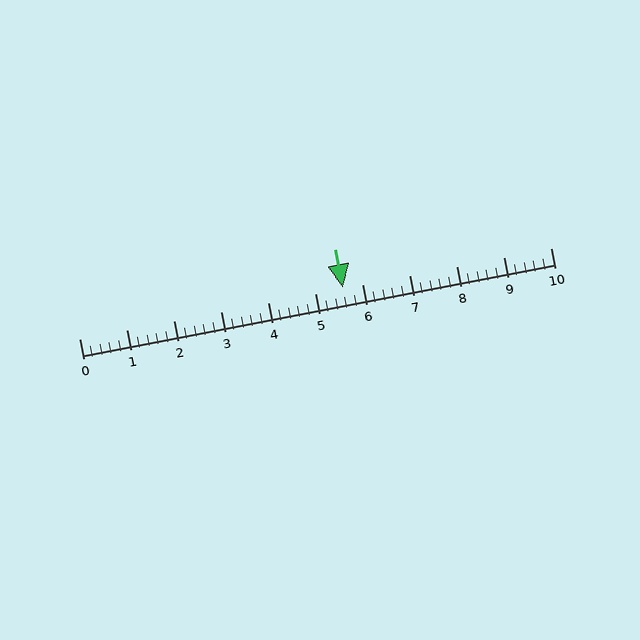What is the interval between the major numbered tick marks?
The major tick marks are spaced 1 units apart.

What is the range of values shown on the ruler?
The ruler shows values from 0 to 10.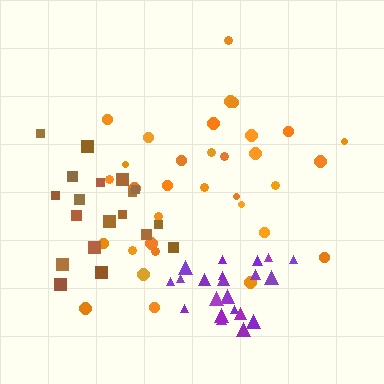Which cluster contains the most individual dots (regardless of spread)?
Orange (33).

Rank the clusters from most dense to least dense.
purple, brown, orange.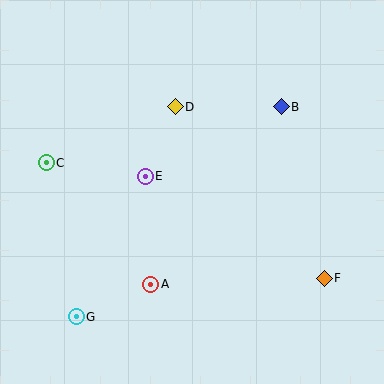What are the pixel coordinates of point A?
Point A is at (151, 284).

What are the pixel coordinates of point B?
Point B is at (281, 107).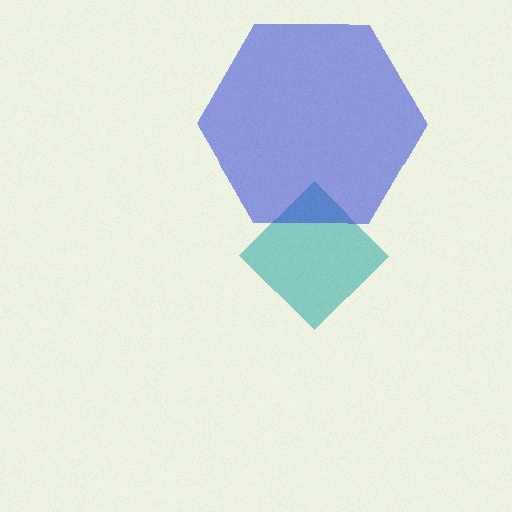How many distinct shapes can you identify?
There are 2 distinct shapes: a teal diamond, a blue hexagon.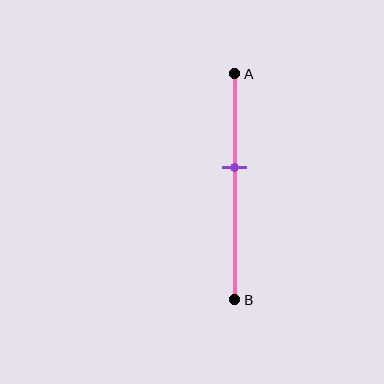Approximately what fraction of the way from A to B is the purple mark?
The purple mark is approximately 40% of the way from A to B.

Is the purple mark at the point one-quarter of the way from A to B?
No, the mark is at about 40% from A, not at the 25% one-quarter point.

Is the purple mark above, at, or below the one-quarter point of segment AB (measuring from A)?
The purple mark is below the one-quarter point of segment AB.